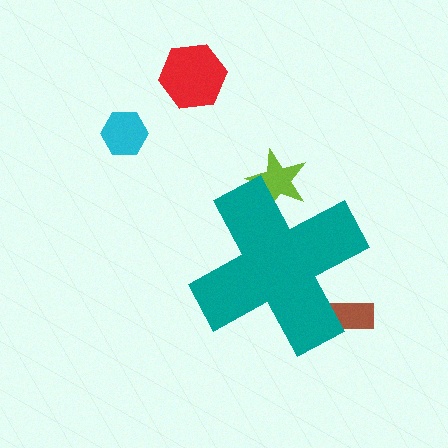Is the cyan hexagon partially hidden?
No, the cyan hexagon is fully visible.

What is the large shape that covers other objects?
A teal cross.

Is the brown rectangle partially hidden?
Yes, the brown rectangle is partially hidden behind the teal cross.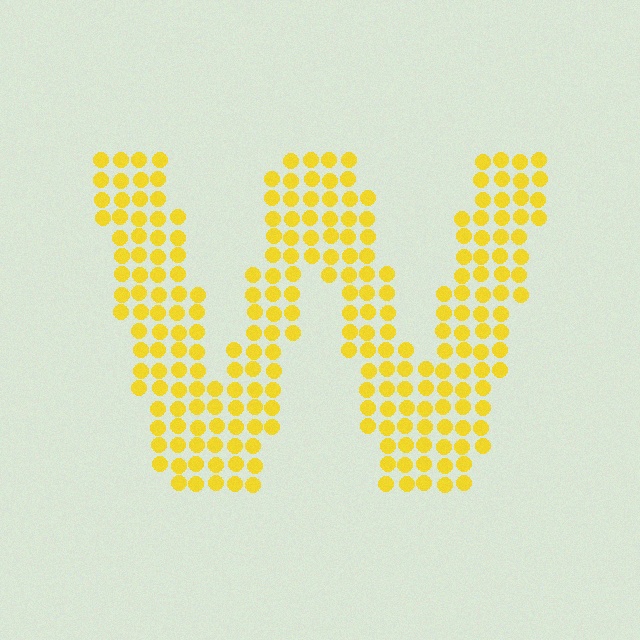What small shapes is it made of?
It is made of small circles.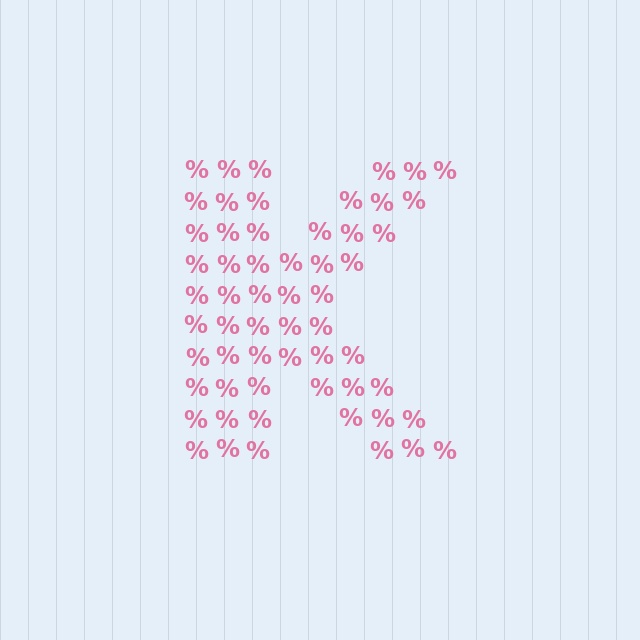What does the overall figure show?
The overall figure shows the letter K.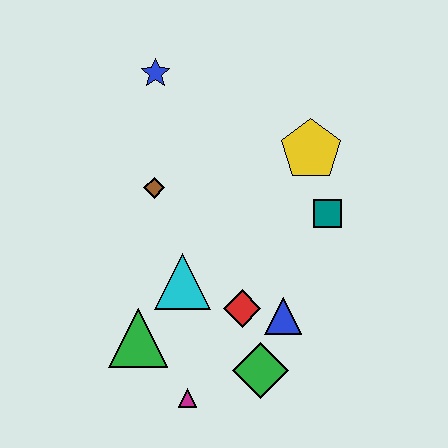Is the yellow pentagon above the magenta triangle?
Yes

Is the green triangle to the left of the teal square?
Yes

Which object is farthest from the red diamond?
The blue star is farthest from the red diamond.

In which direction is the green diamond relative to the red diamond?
The green diamond is below the red diamond.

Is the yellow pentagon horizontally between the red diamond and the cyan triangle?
No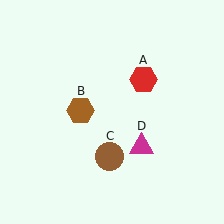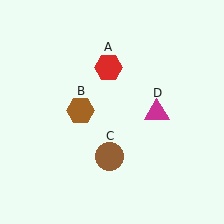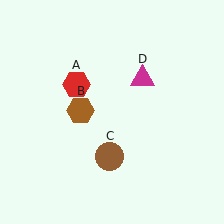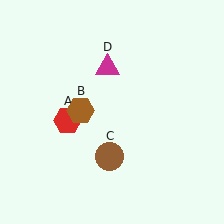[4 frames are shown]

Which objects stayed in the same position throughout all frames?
Brown hexagon (object B) and brown circle (object C) remained stationary.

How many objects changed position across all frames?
2 objects changed position: red hexagon (object A), magenta triangle (object D).